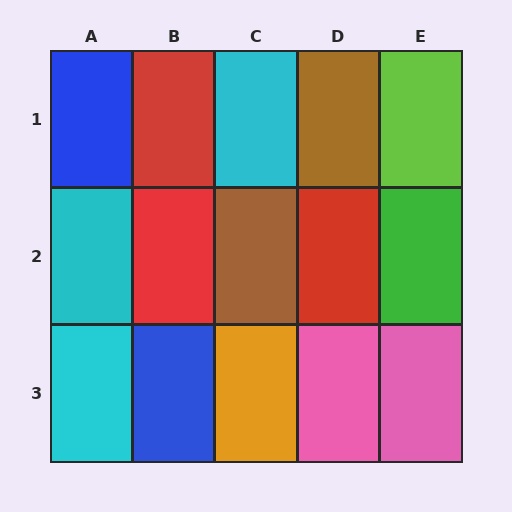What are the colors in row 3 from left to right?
Cyan, blue, orange, pink, pink.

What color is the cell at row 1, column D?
Brown.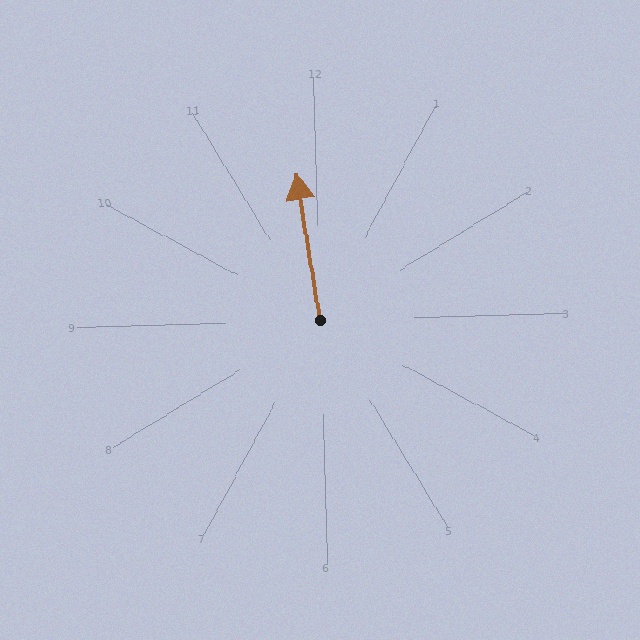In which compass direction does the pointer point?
North.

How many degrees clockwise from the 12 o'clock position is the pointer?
Approximately 352 degrees.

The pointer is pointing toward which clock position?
Roughly 12 o'clock.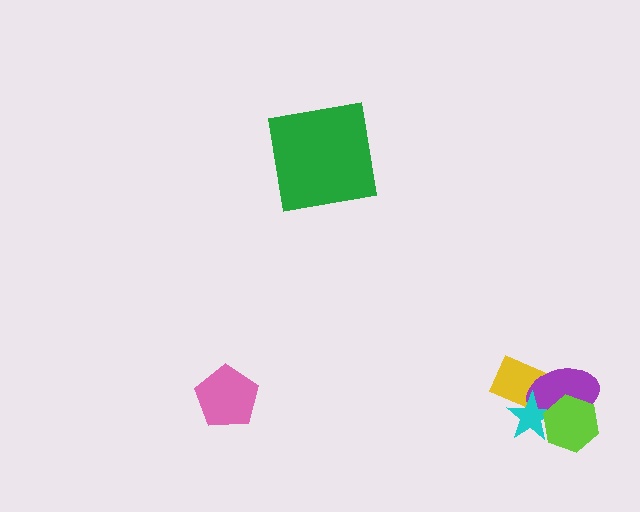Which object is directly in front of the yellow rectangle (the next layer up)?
The purple ellipse is directly in front of the yellow rectangle.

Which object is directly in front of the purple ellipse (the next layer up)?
The cyan star is directly in front of the purple ellipse.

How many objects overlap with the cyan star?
3 objects overlap with the cyan star.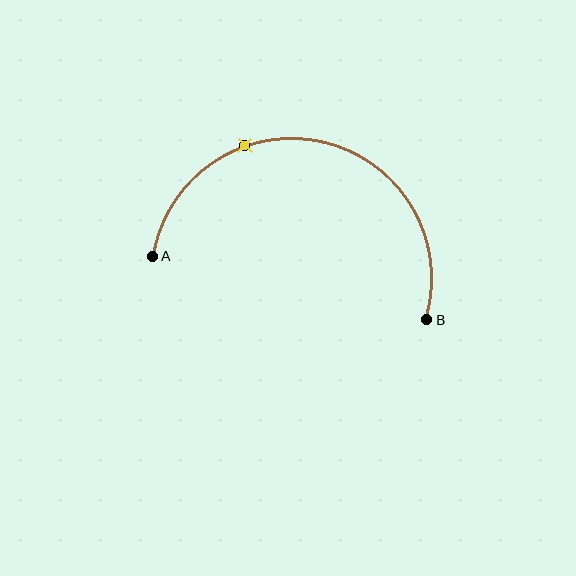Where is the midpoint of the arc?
The arc midpoint is the point on the curve farthest from the straight line joining A and B. It sits above that line.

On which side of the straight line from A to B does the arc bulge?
The arc bulges above the straight line connecting A and B.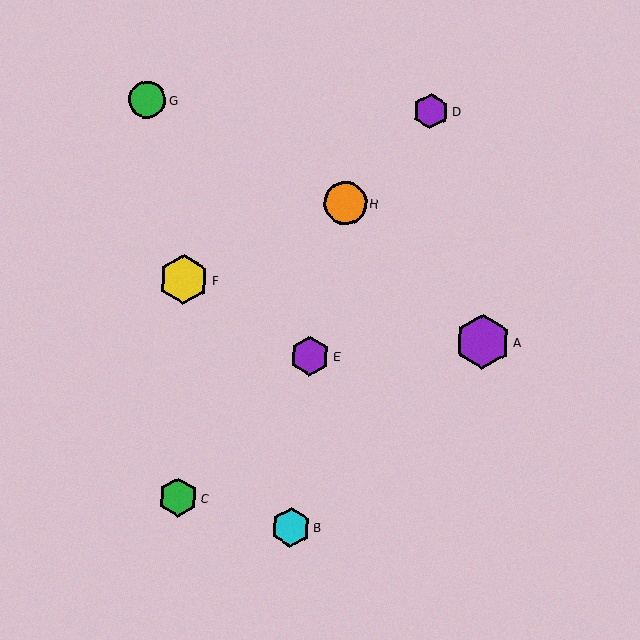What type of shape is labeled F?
Shape F is a yellow hexagon.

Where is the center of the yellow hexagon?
The center of the yellow hexagon is at (184, 279).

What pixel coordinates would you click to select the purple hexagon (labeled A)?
Click at (483, 341) to select the purple hexagon A.